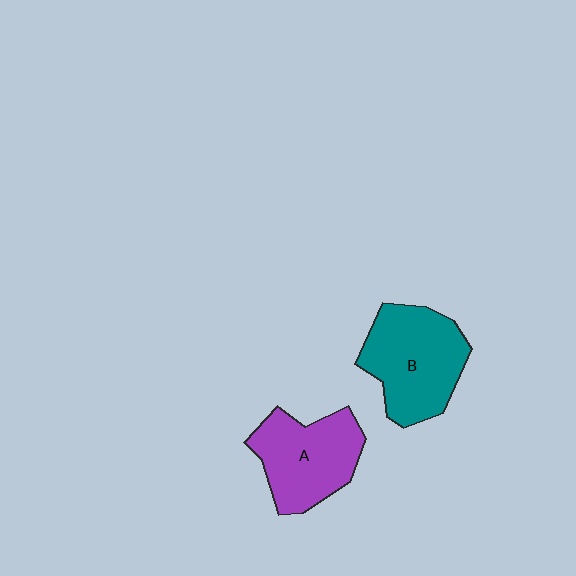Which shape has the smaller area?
Shape A (purple).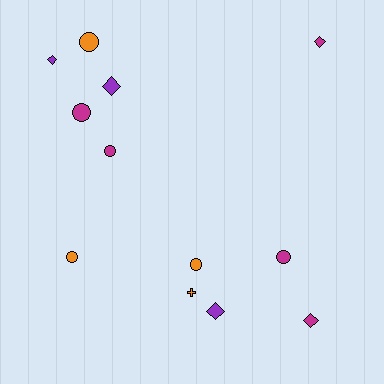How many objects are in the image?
There are 12 objects.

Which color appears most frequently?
Magenta, with 5 objects.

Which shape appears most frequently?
Circle, with 6 objects.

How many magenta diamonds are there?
There are 2 magenta diamonds.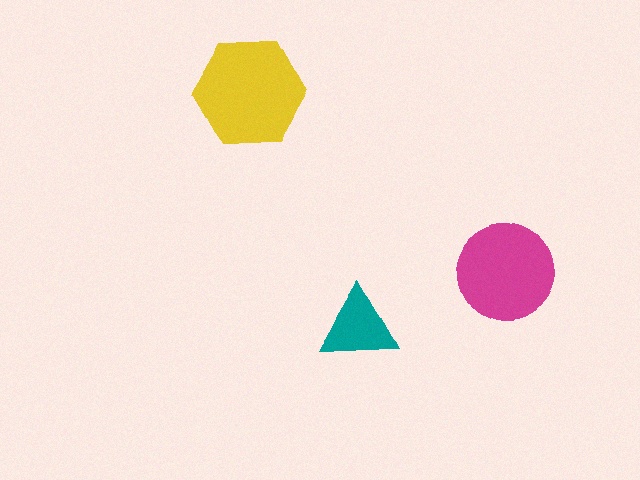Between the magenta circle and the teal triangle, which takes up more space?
The magenta circle.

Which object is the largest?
The yellow hexagon.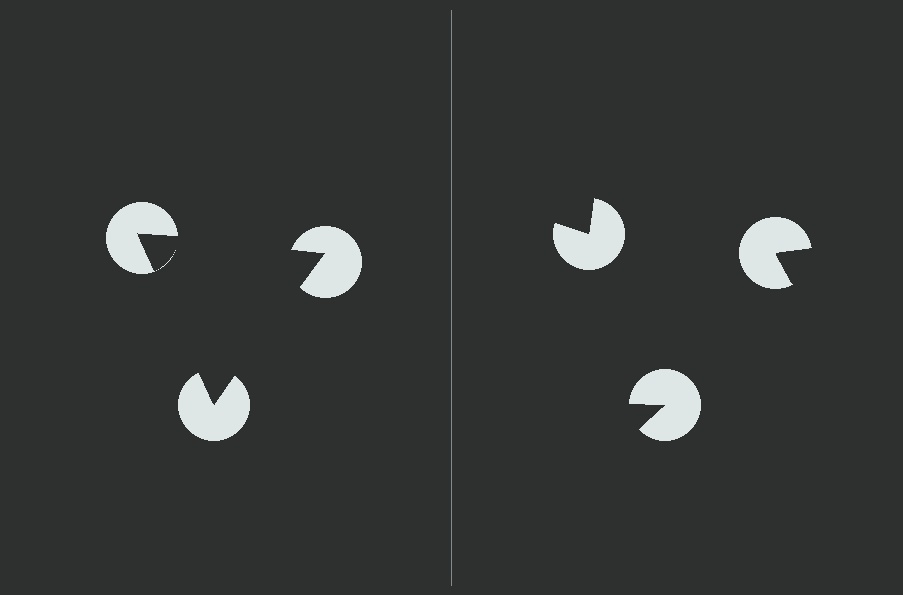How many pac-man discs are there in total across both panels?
6 — 3 on each side.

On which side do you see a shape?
An illusory triangle appears on the left side. On the right side the wedge cuts are rotated, so no coherent shape forms.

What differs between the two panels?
The pac-man discs are positioned identically on both sides; only the wedge orientations differ. On the left they align to a triangle; on the right they are misaligned.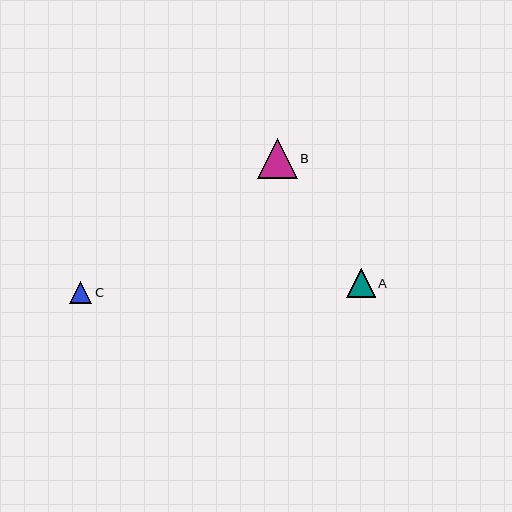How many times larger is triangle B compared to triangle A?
Triangle B is approximately 1.4 times the size of triangle A.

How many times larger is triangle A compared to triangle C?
Triangle A is approximately 1.3 times the size of triangle C.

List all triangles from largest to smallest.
From largest to smallest: B, A, C.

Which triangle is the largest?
Triangle B is the largest with a size of approximately 40 pixels.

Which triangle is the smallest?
Triangle C is the smallest with a size of approximately 22 pixels.